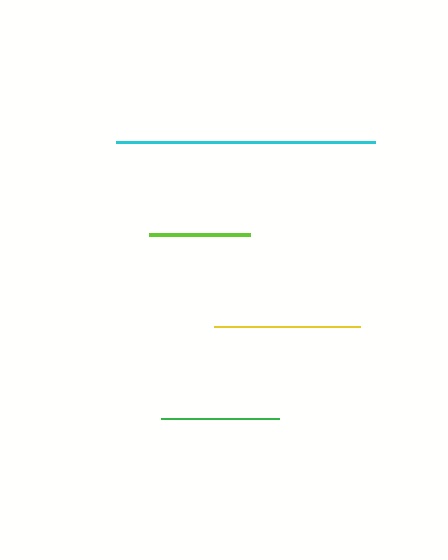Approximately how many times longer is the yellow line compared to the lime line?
The yellow line is approximately 1.4 times the length of the lime line.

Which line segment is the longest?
The cyan line is the longest at approximately 260 pixels.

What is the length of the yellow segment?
The yellow segment is approximately 146 pixels long.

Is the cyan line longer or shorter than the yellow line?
The cyan line is longer than the yellow line.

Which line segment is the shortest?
The lime line is the shortest at approximately 101 pixels.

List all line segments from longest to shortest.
From longest to shortest: cyan, yellow, green, lime.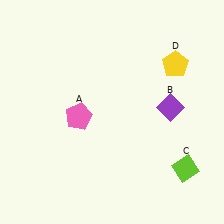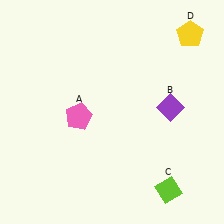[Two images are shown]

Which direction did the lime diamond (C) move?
The lime diamond (C) moved down.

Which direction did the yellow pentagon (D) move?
The yellow pentagon (D) moved up.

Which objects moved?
The objects that moved are: the lime diamond (C), the yellow pentagon (D).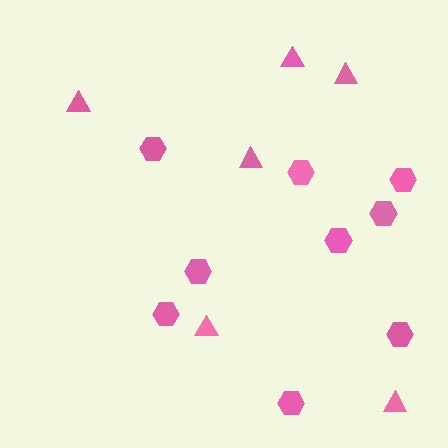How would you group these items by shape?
There are 2 groups: one group of triangles (6) and one group of hexagons (9).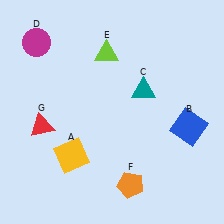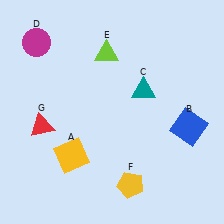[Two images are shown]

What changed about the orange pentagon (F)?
In Image 1, F is orange. In Image 2, it changed to yellow.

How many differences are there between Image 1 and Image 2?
There is 1 difference between the two images.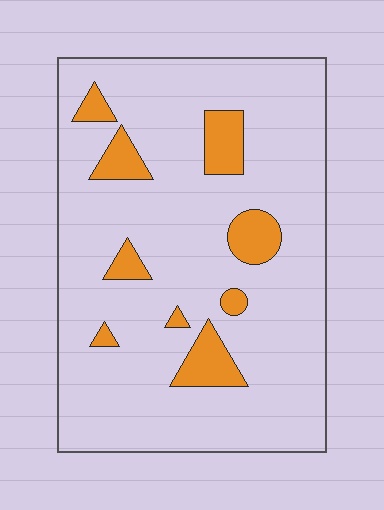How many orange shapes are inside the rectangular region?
9.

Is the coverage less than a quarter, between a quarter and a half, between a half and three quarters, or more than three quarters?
Less than a quarter.